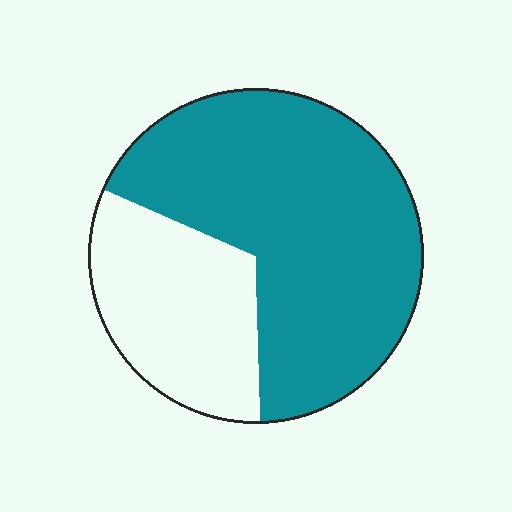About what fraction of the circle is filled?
About two thirds (2/3).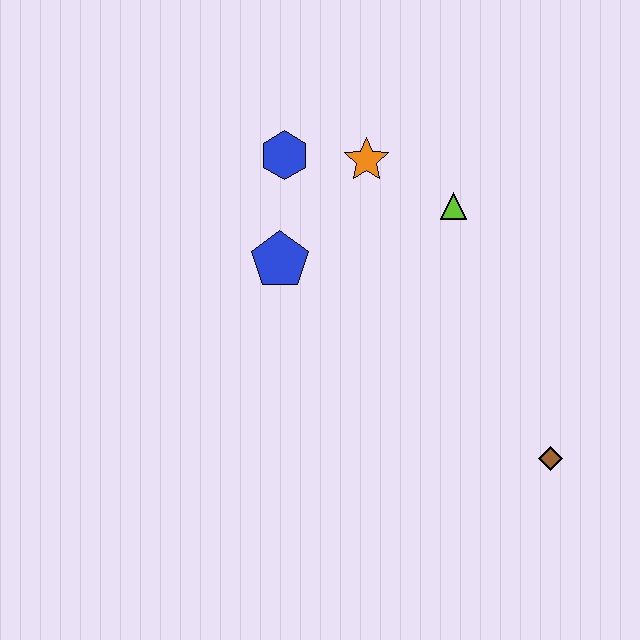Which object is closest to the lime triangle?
The orange star is closest to the lime triangle.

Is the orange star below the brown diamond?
No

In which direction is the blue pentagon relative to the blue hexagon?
The blue pentagon is below the blue hexagon.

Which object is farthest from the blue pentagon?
The brown diamond is farthest from the blue pentagon.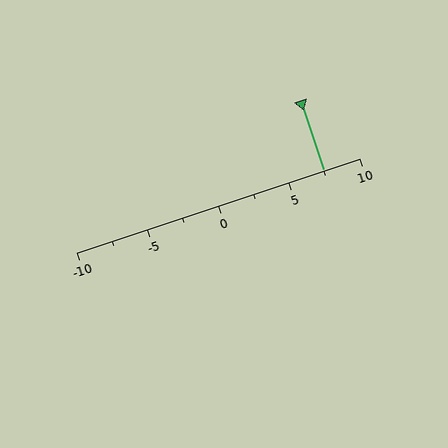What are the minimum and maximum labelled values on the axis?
The axis runs from -10 to 10.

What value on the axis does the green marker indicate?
The marker indicates approximately 7.5.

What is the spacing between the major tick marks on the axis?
The major ticks are spaced 5 apart.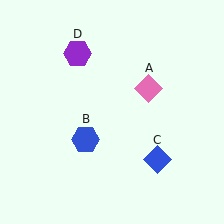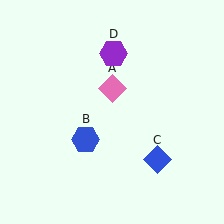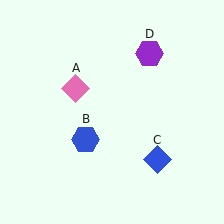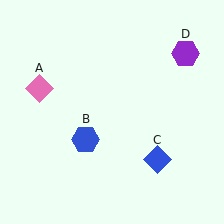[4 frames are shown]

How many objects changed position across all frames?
2 objects changed position: pink diamond (object A), purple hexagon (object D).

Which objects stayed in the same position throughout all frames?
Blue hexagon (object B) and blue diamond (object C) remained stationary.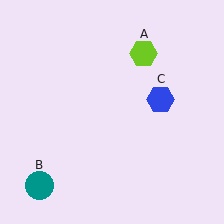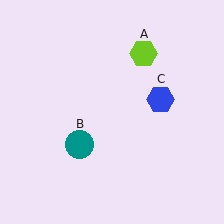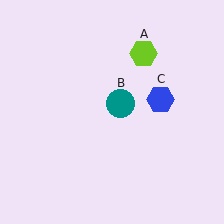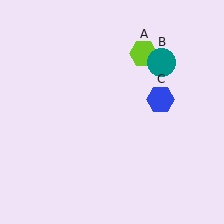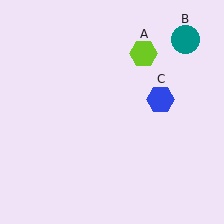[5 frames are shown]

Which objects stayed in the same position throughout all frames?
Lime hexagon (object A) and blue hexagon (object C) remained stationary.